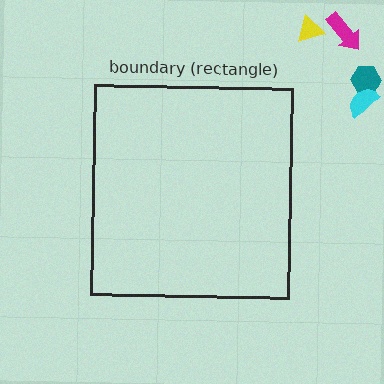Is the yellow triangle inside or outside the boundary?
Outside.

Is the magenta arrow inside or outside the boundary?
Outside.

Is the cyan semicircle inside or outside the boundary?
Outside.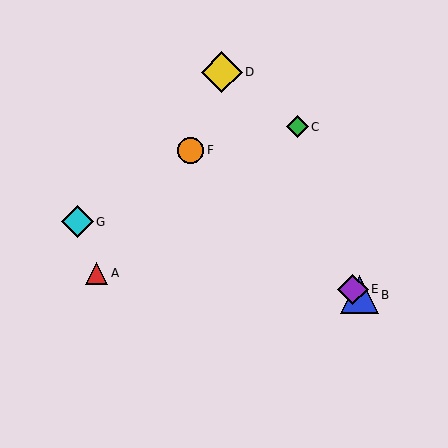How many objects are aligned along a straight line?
3 objects (B, E, F) are aligned along a straight line.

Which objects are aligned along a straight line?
Objects B, E, F are aligned along a straight line.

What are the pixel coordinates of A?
Object A is at (97, 273).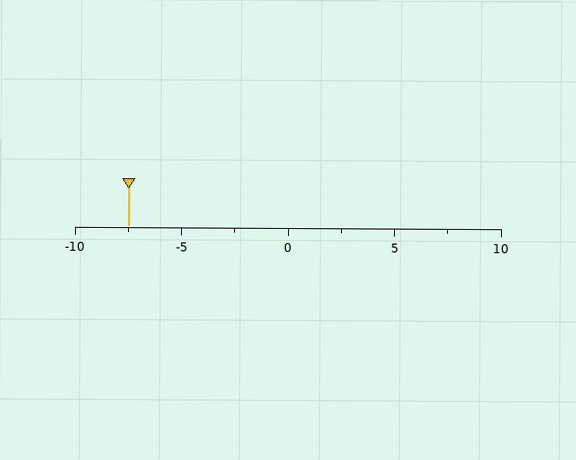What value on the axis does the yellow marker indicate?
The marker indicates approximately -7.5.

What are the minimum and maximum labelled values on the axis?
The axis runs from -10 to 10.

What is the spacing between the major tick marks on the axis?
The major ticks are spaced 5 apart.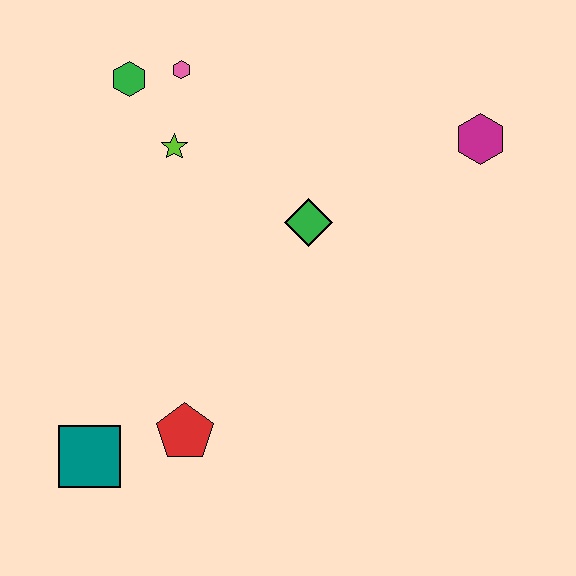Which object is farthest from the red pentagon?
The magenta hexagon is farthest from the red pentagon.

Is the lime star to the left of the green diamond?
Yes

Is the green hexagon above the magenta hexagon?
Yes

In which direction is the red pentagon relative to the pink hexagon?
The red pentagon is below the pink hexagon.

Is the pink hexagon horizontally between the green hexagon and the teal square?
No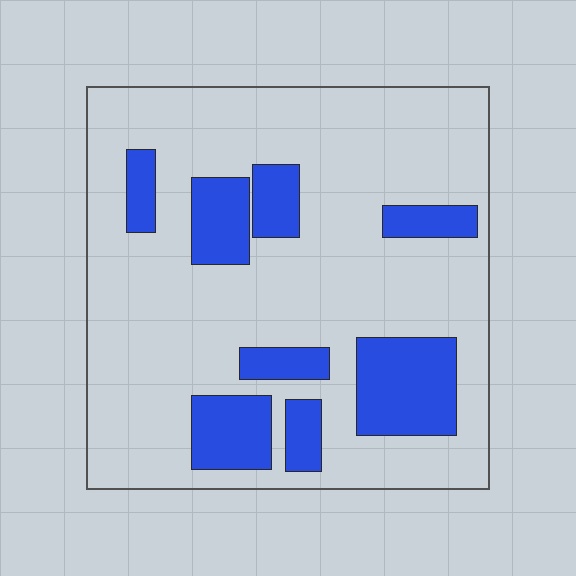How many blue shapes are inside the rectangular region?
8.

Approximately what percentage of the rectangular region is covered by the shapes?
Approximately 20%.